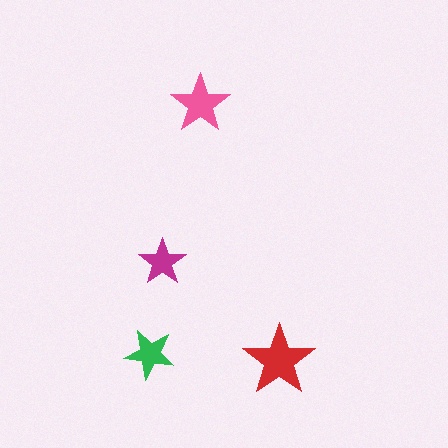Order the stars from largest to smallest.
the red one, the pink one, the green one, the magenta one.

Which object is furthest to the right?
The red star is rightmost.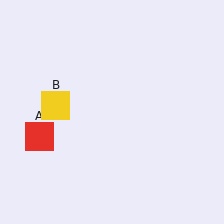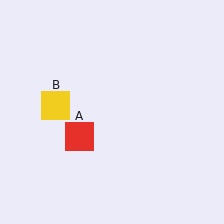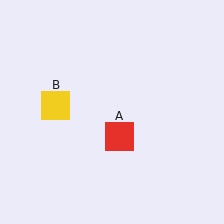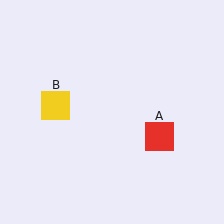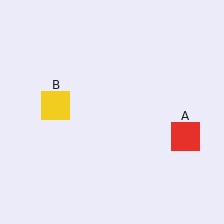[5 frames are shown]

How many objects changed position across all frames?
1 object changed position: red square (object A).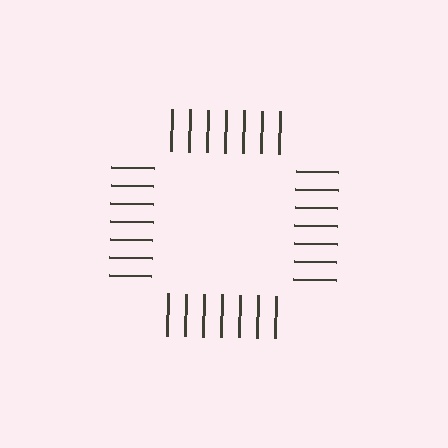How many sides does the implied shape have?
4 sides — the line-ends trace a square.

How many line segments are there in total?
28 — 7 along each of the 4 edges.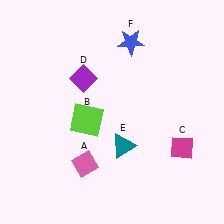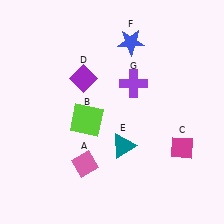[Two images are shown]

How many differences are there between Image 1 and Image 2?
There is 1 difference between the two images.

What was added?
A purple cross (G) was added in Image 2.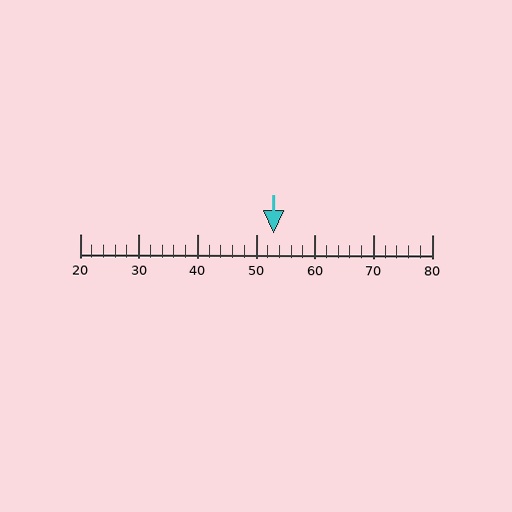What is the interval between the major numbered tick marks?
The major tick marks are spaced 10 units apart.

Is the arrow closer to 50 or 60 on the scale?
The arrow is closer to 50.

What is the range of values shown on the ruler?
The ruler shows values from 20 to 80.